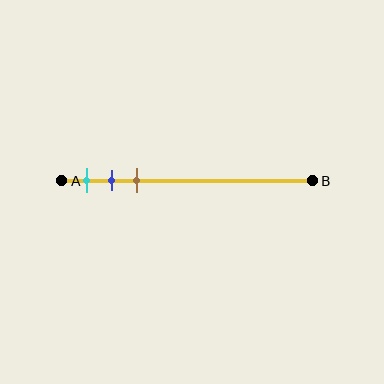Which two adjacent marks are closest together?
The blue and brown marks are the closest adjacent pair.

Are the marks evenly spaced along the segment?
Yes, the marks are approximately evenly spaced.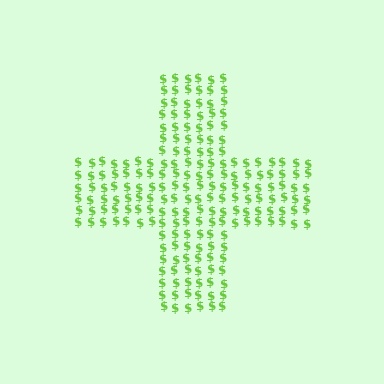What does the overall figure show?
The overall figure shows a cross.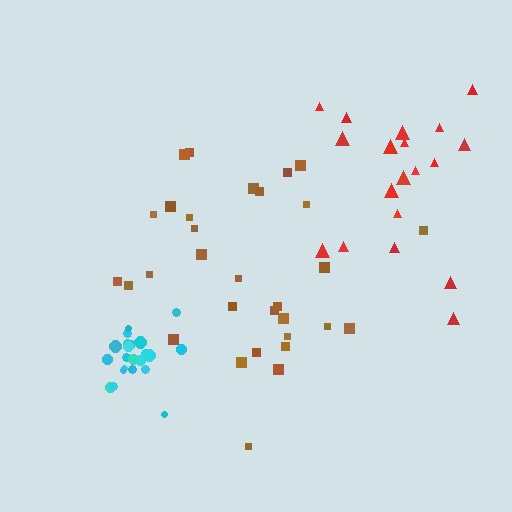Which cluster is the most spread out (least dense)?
Red.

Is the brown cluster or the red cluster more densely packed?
Brown.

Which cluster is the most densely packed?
Cyan.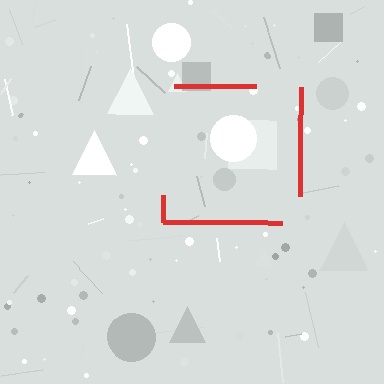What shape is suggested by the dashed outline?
The dashed outline suggests a square.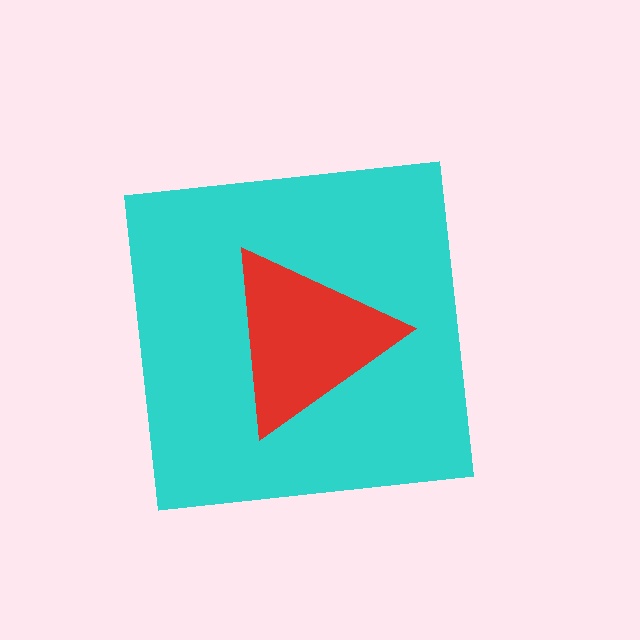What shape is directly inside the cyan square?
The red triangle.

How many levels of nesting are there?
2.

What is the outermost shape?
The cyan square.